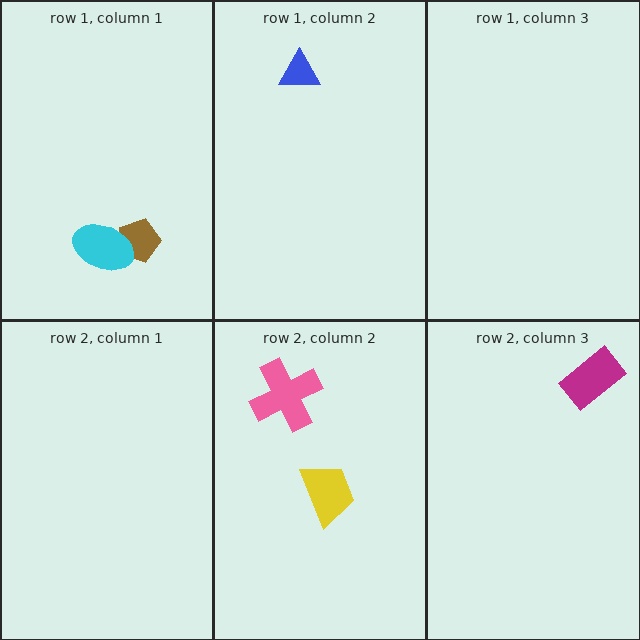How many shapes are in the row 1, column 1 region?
2.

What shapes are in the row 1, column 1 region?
The brown pentagon, the cyan ellipse.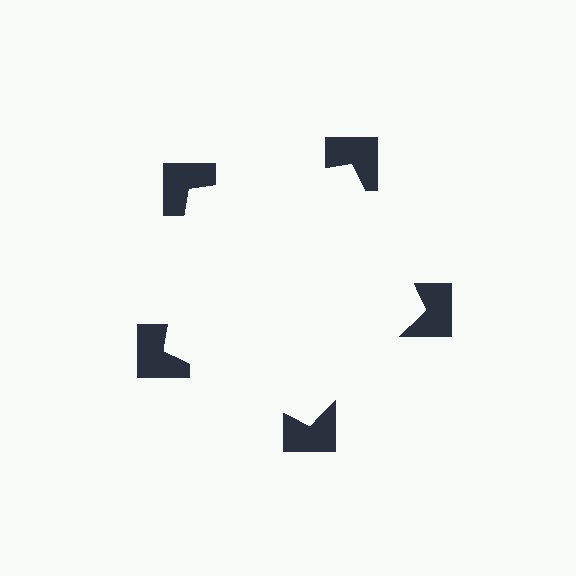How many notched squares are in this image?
There are 5 — one at each vertex of the illusory pentagon.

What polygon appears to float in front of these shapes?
An illusory pentagon — its edges are inferred from the aligned wedge cuts in the notched squares, not physically drawn.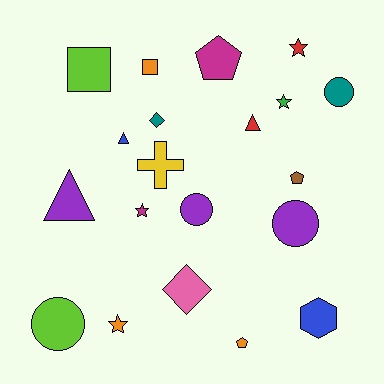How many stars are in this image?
There are 4 stars.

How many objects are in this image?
There are 20 objects.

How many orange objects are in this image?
There are 3 orange objects.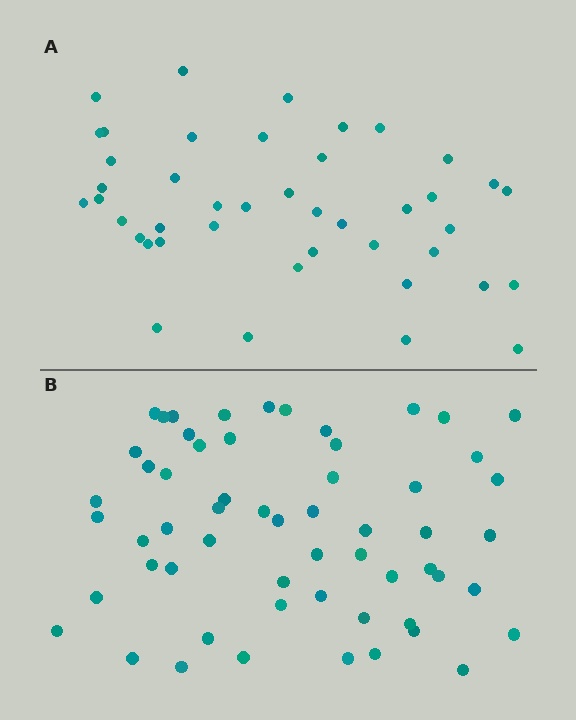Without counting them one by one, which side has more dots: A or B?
Region B (the bottom region) has more dots.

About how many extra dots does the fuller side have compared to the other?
Region B has approximately 15 more dots than region A.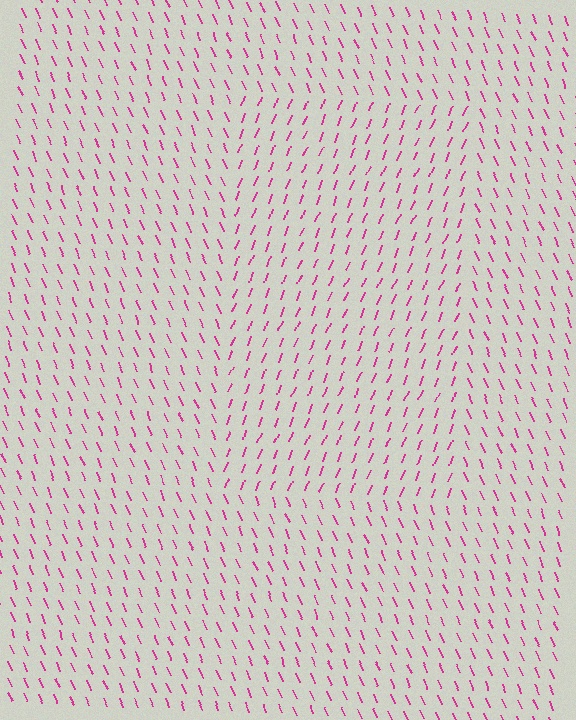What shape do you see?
I see a rectangle.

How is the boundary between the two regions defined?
The boundary is defined purely by a change in line orientation (approximately 45 degrees difference). All lines are the same color and thickness.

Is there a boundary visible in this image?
Yes, there is a texture boundary formed by a change in line orientation.